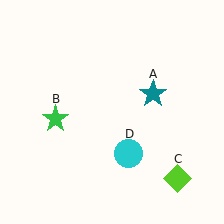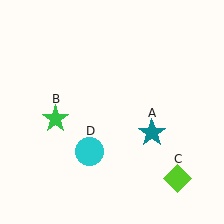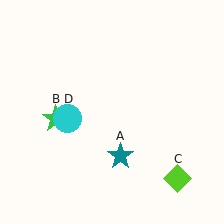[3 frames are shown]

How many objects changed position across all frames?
2 objects changed position: teal star (object A), cyan circle (object D).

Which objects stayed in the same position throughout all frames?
Green star (object B) and lime diamond (object C) remained stationary.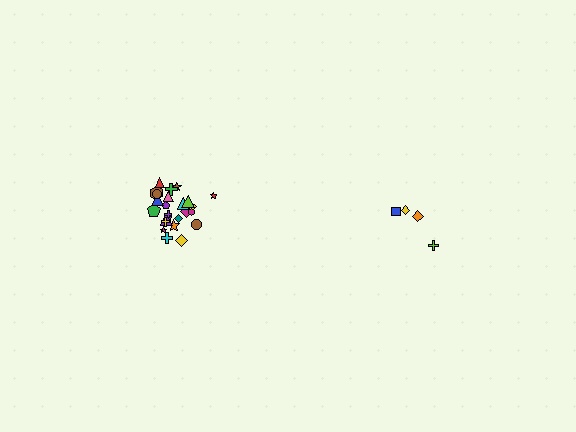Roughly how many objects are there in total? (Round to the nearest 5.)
Roughly 30 objects in total.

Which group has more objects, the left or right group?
The left group.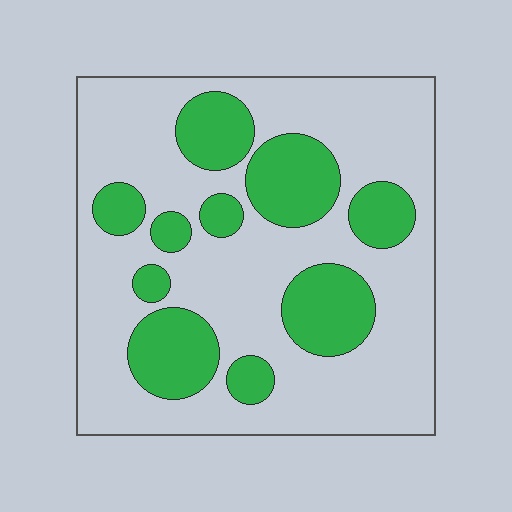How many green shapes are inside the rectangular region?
10.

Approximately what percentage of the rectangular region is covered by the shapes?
Approximately 30%.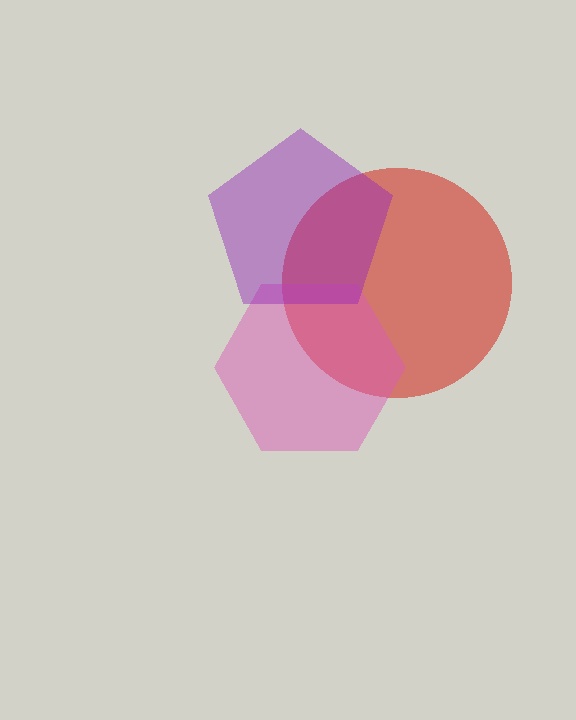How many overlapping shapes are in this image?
There are 3 overlapping shapes in the image.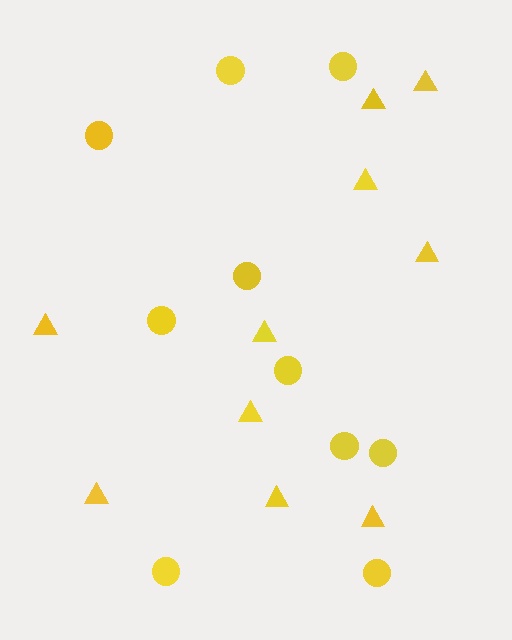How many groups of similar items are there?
There are 2 groups: one group of circles (10) and one group of triangles (10).